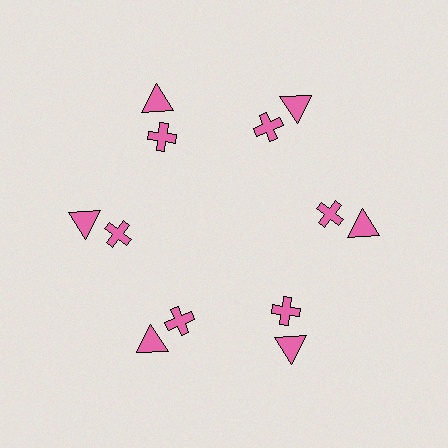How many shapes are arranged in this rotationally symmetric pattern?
There are 12 shapes, arranged in 6 groups of 2.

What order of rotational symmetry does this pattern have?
This pattern has 6-fold rotational symmetry.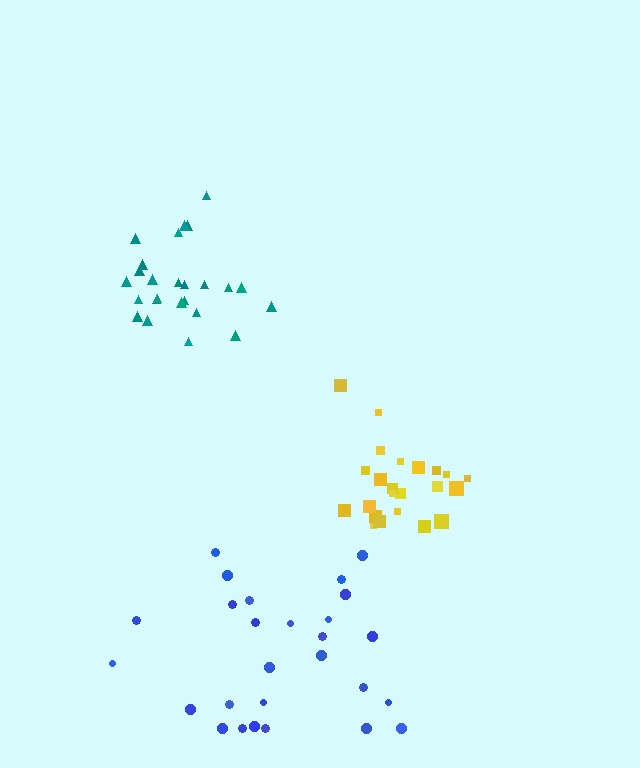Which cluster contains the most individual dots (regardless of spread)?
Blue (27).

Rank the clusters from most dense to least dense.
teal, yellow, blue.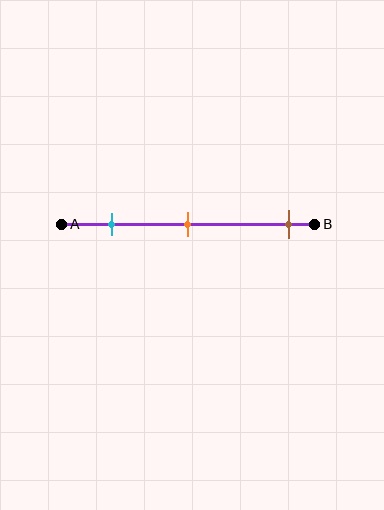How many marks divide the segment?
There are 3 marks dividing the segment.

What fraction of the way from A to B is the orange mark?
The orange mark is approximately 50% (0.5) of the way from A to B.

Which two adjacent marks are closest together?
The cyan and orange marks are the closest adjacent pair.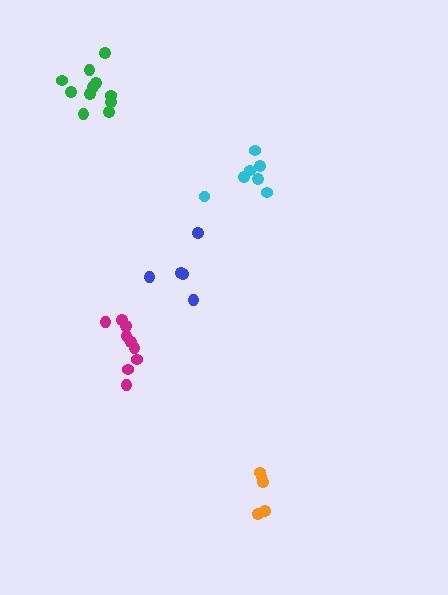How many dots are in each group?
Group 1: 5 dots, Group 2: 5 dots, Group 3: 9 dots, Group 4: 11 dots, Group 5: 7 dots (37 total).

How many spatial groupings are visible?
There are 5 spatial groupings.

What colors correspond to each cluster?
The clusters are colored: orange, blue, magenta, green, cyan.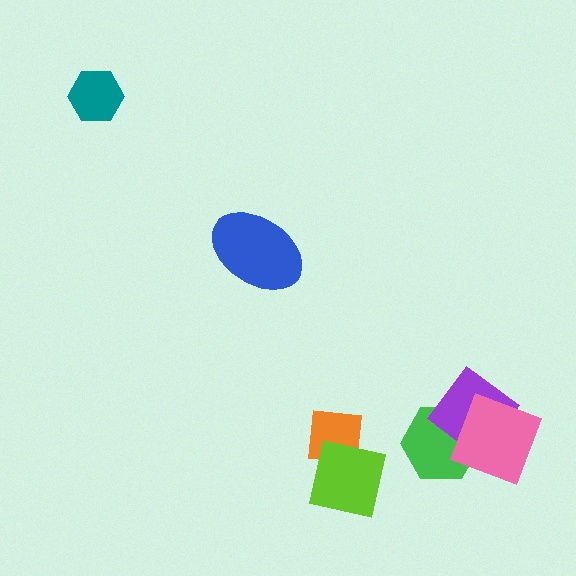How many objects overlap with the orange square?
1 object overlaps with the orange square.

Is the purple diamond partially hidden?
Yes, it is partially covered by another shape.